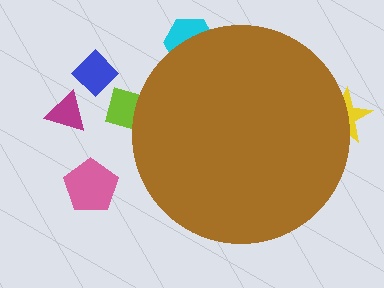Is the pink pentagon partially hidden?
No, the pink pentagon is fully visible.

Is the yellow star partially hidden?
Yes, the yellow star is partially hidden behind the brown circle.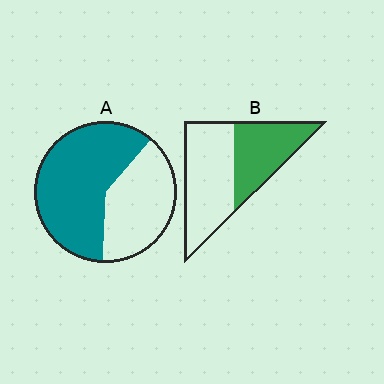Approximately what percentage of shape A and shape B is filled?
A is approximately 60% and B is approximately 45%.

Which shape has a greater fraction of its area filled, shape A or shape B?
Shape A.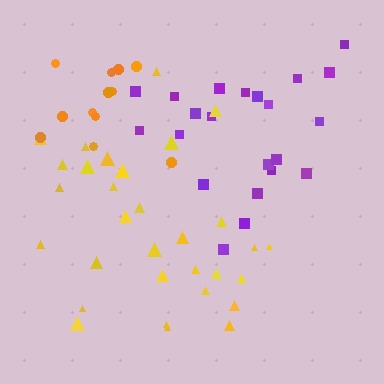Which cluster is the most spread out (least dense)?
Purple.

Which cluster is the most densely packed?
Orange.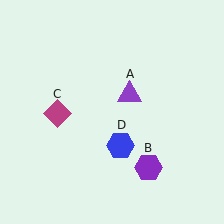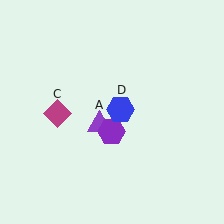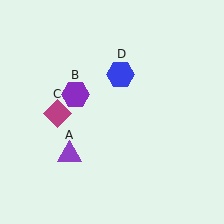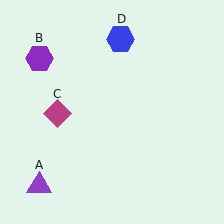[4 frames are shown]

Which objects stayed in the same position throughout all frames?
Magenta diamond (object C) remained stationary.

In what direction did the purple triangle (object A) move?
The purple triangle (object A) moved down and to the left.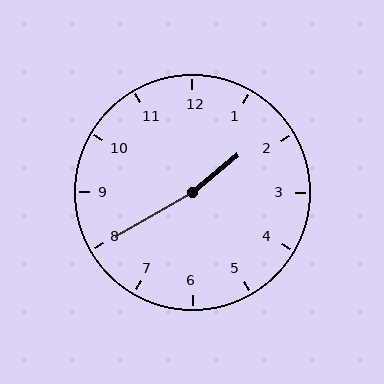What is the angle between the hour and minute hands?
Approximately 170 degrees.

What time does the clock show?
1:40.